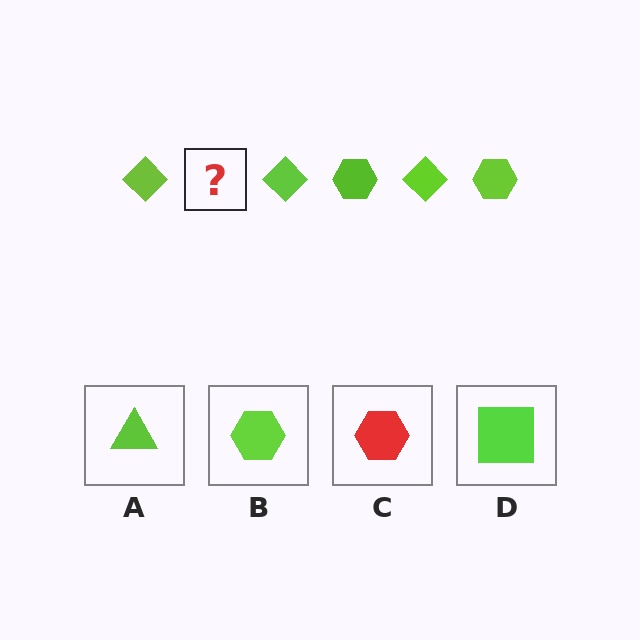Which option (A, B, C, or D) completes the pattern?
B.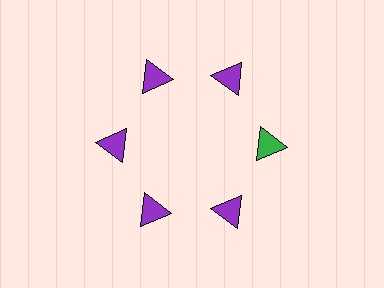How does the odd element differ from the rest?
It has a different color: green instead of purple.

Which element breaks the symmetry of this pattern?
The green triangle at roughly the 3 o'clock position breaks the symmetry. All other shapes are purple triangles.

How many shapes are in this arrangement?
There are 6 shapes arranged in a ring pattern.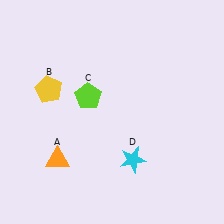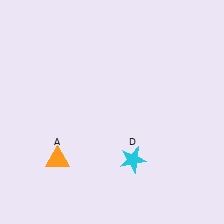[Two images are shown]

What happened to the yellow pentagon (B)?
The yellow pentagon (B) was removed in Image 2. It was in the top-left area of Image 1.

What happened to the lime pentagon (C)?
The lime pentagon (C) was removed in Image 2. It was in the top-left area of Image 1.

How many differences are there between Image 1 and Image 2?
There are 2 differences between the two images.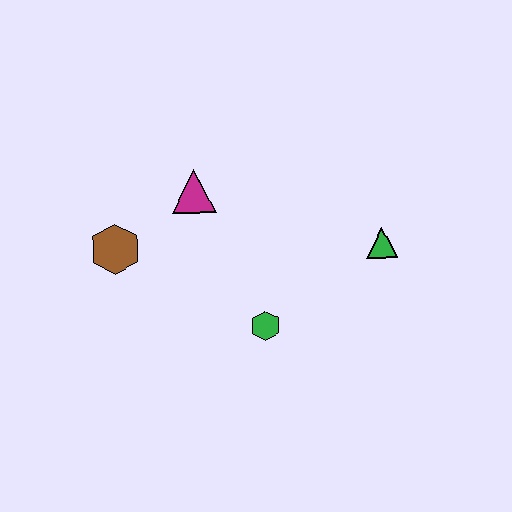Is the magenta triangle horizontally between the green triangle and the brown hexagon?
Yes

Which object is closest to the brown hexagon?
The magenta triangle is closest to the brown hexagon.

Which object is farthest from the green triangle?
The brown hexagon is farthest from the green triangle.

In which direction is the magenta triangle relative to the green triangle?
The magenta triangle is to the left of the green triangle.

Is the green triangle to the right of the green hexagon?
Yes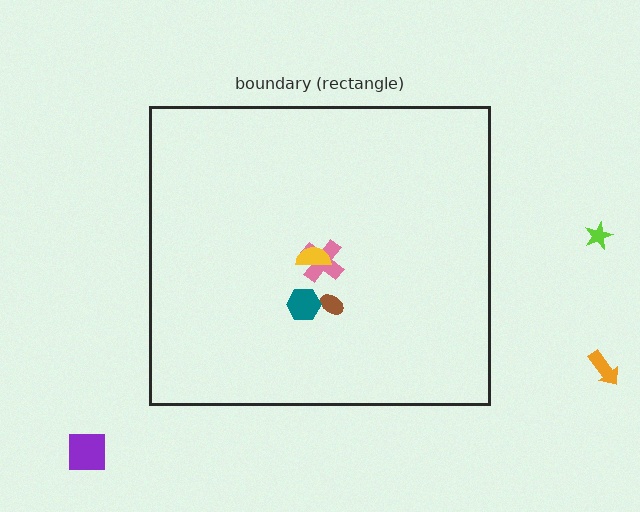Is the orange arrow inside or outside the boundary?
Outside.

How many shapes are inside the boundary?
4 inside, 3 outside.